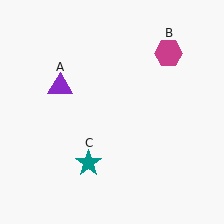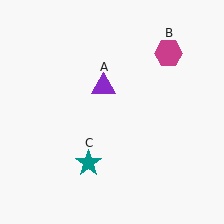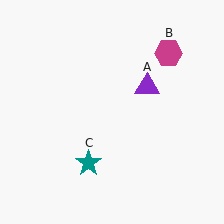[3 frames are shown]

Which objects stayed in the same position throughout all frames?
Magenta hexagon (object B) and teal star (object C) remained stationary.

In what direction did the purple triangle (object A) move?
The purple triangle (object A) moved right.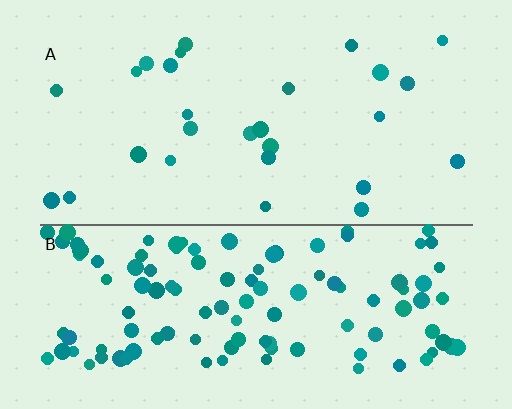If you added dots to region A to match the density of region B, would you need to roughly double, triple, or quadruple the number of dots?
Approximately quadruple.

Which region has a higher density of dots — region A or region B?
B (the bottom).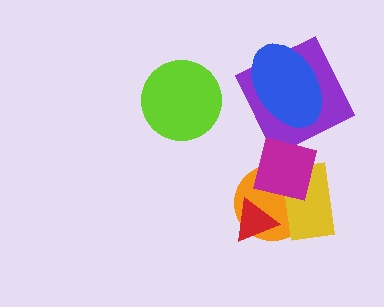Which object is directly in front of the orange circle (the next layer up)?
The red triangle is directly in front of the orange circle.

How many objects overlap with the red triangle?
1 object overlaps with the red triangle.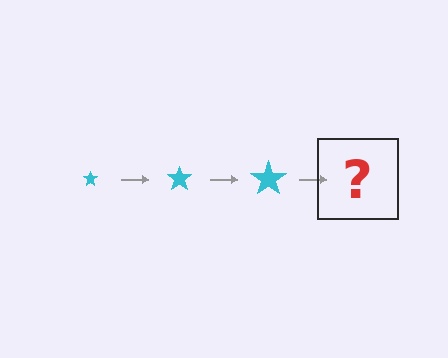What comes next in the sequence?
The next element should be a cyan star, larger than the previous one.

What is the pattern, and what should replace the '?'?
The pattern is that the star gets progressively larger each step. The '?' should be a cyan star, larger than the previous one.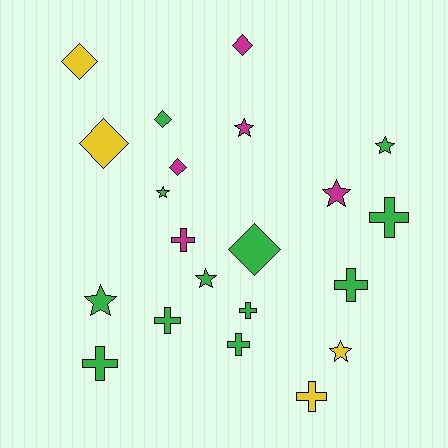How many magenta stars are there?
There are 2 magenta stars.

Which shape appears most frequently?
Cross, with 8 objects.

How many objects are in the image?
There are 21 objects.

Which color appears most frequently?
Green, with 12 objects.